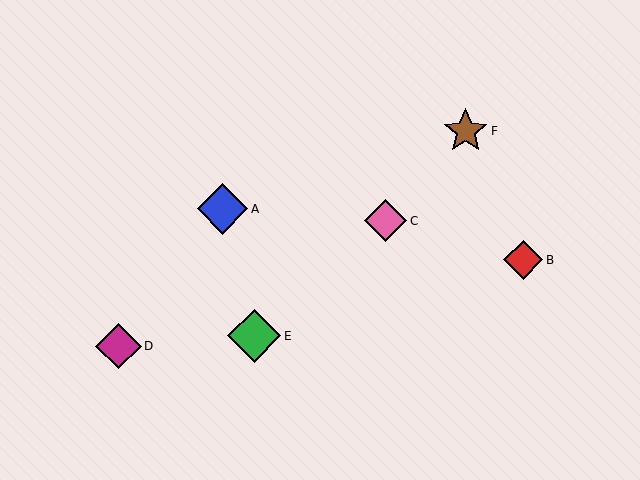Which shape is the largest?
The green diamond (labeled E) is the largest.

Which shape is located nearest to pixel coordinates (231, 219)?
The blue diamond (labeled A) at (222, 209) is nearest to that location.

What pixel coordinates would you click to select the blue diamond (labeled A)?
Click at (222, 209) to select the blue diamond A.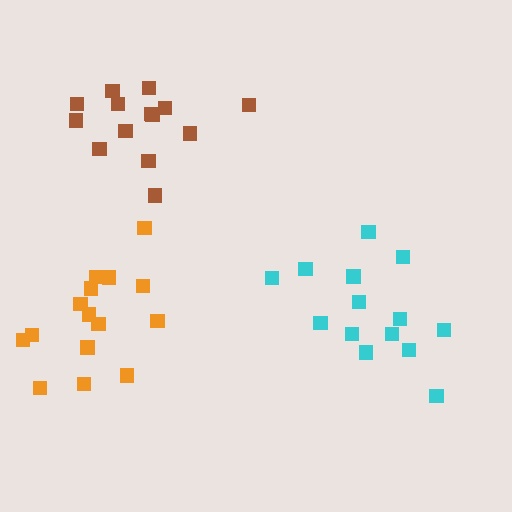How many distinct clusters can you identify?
There are 3 distinct clusters.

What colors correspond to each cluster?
The clusters are colored: brown, cyan, orange.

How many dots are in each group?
Group 1: 14 dots, Group 2: 14 dots, Group 3: 15 dots (43 total).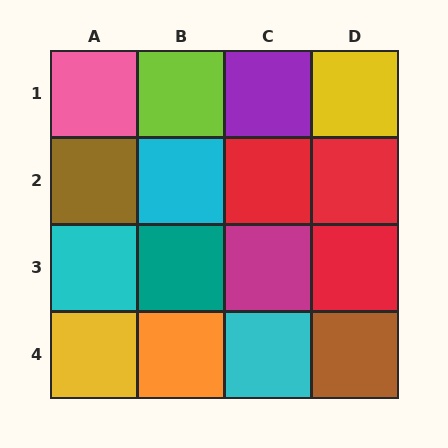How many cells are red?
3 cells are red.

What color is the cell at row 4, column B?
Orange.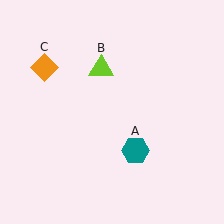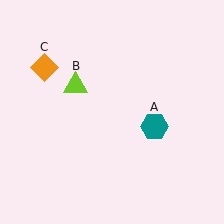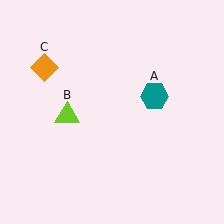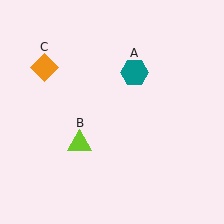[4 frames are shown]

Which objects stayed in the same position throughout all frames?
Orange diamond (object C) remained stationary.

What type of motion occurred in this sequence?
The teal hexagon (object A), lime triangle (object B) rotated counterclockwise around the center of the scene.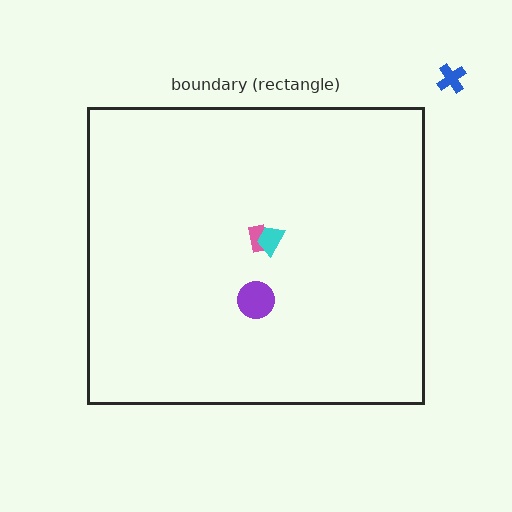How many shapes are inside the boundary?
3 inside, 1 outside.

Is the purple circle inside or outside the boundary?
Inside.